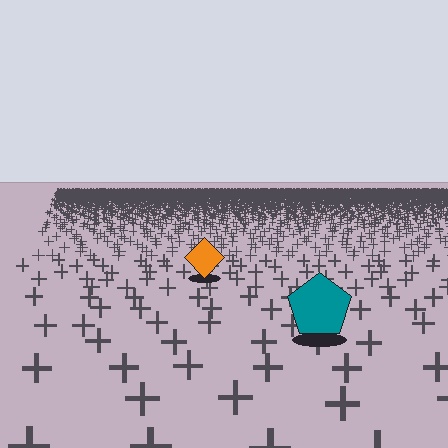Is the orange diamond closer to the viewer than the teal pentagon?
No. The teal pentagon is closer — you can tell from the texture gradient: the ground texture is coarser near it.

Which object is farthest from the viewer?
The orange diamond is farthest from the viewer. It appears smaller and the ground texture around it is denser.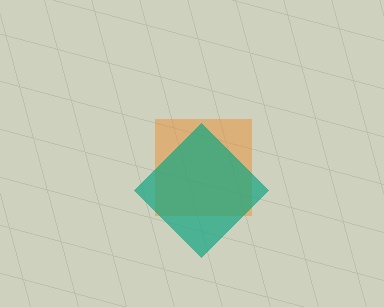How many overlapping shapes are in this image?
There are 2 overlapping shapes in the image.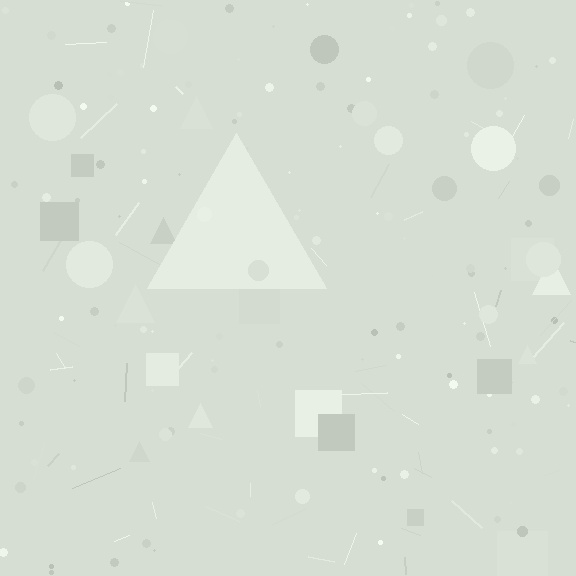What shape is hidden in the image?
A triangle is hidden in the image.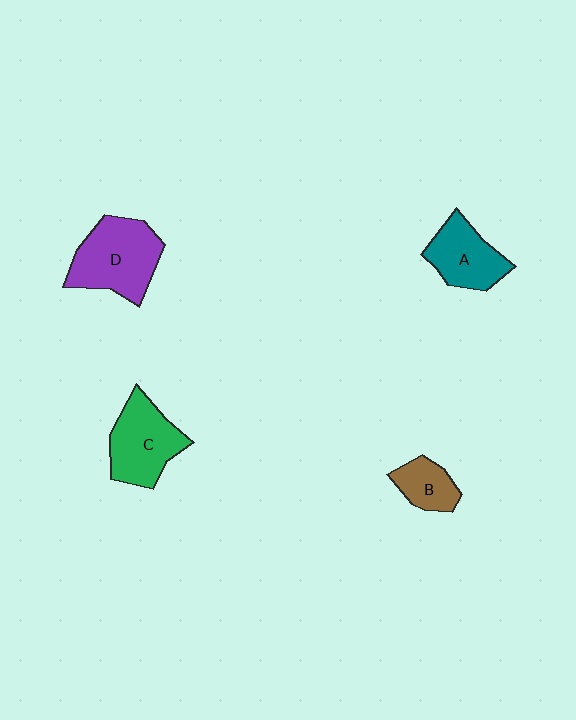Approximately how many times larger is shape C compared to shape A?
Approximately 1.2 times.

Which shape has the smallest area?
Shape B (brown).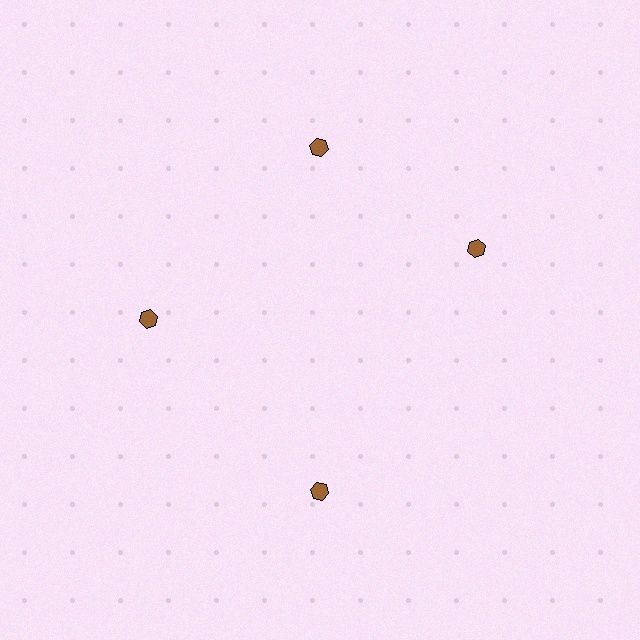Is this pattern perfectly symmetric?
No. The 4 brown hexagons are arranged in a ring, but one element near the 3 o'clock position is rotated out of alignment along the ring, breaking the 4-fold rotational symmetry.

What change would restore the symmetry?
The symmetry would be restored by rotating it back into even spacing with its neighbors so that all 4 hexagons sit at equal angles and equal distance from the center.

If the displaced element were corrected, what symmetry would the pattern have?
It would have 4-fold rotational symmetry — the pattern would map onto itself every 90 degrees.